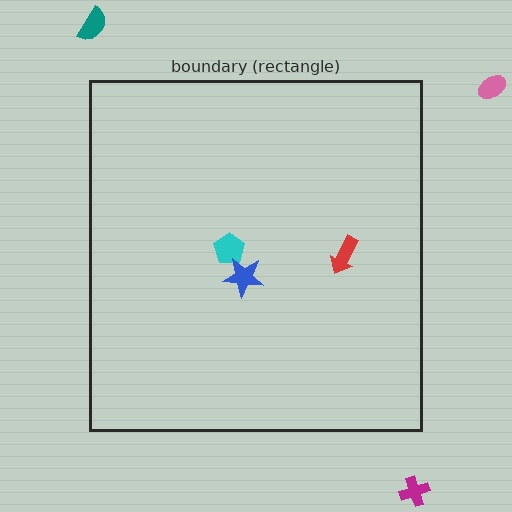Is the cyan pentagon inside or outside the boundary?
Inside.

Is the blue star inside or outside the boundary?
Inside.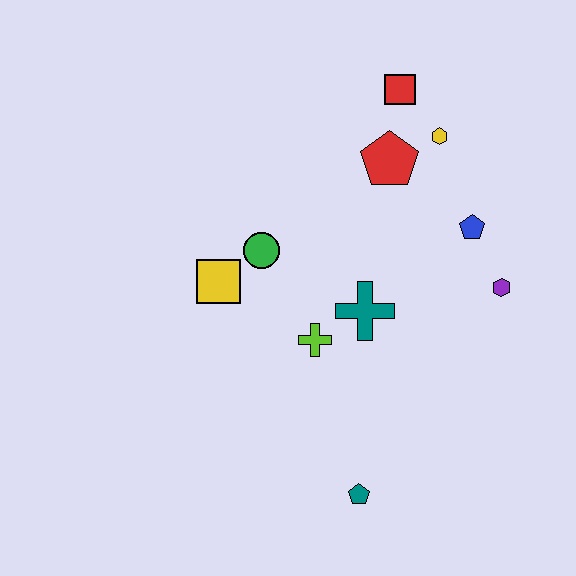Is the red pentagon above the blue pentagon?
Yes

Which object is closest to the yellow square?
The green circle is closest to the yellow square.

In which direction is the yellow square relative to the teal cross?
The yellow square is to the left of the teal cross.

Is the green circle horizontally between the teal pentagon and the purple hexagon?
No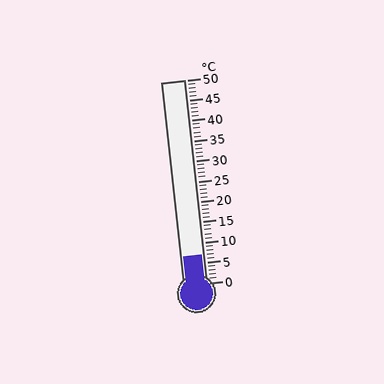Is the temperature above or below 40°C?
The temperature is below 40°C.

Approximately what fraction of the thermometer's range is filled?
The thermometer is filled to approximately 15% of its range.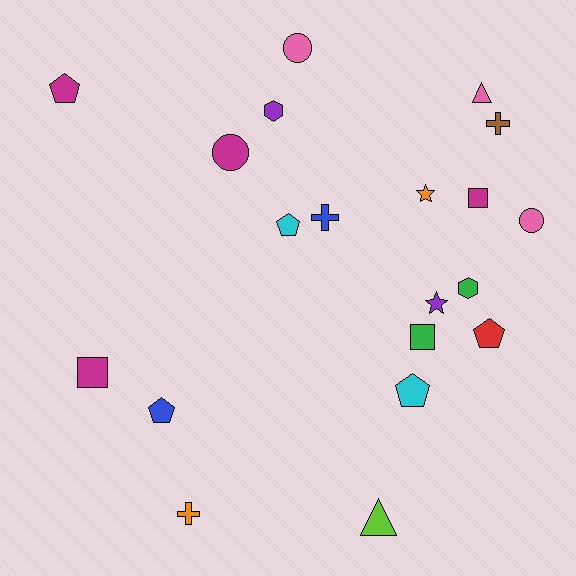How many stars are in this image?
There are 2 stars.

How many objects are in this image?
There are 20 objects.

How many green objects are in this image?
There are 2 green objects.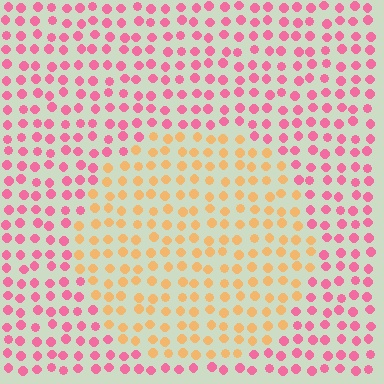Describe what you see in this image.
The image is filled with small pink elements in a uniform arrangement. A circle-shaped region is visible where the elements are tinted to a slightly different hue, forming a subtle color boundary.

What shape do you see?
I see a circle.